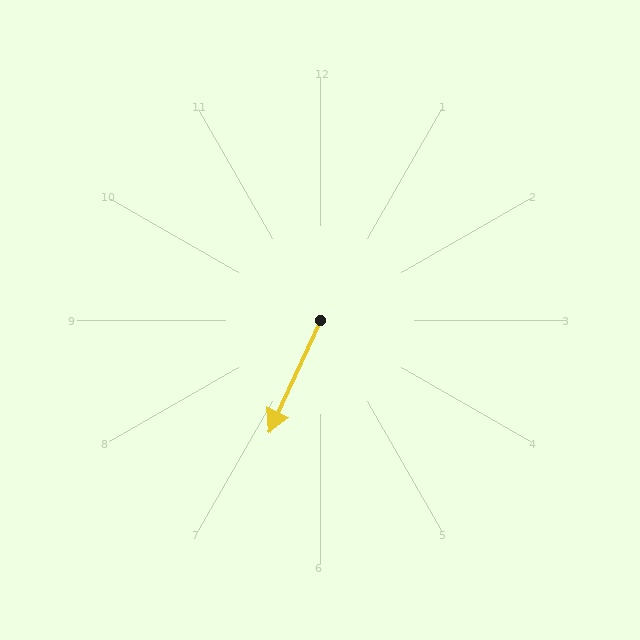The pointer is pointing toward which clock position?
Roughly 7 o'clock.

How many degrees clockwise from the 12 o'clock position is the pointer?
Approximately 205 degrees.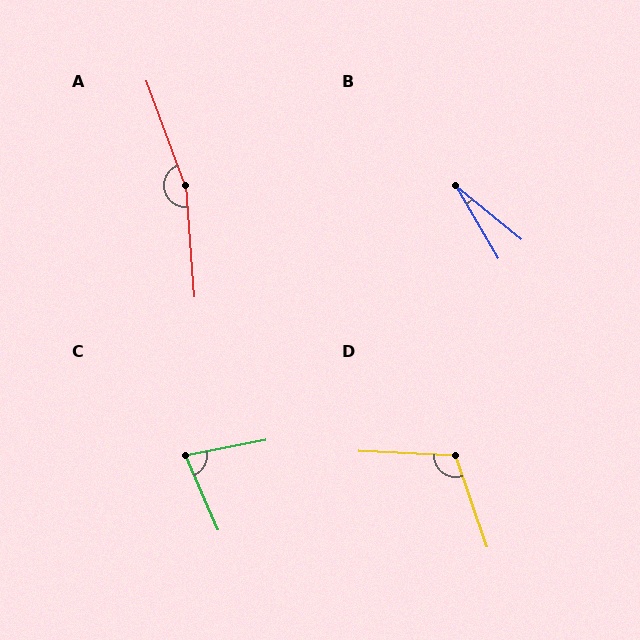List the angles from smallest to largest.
B (20°), C (77°), D (112°), A (164°).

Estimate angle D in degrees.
Approximately 112 degrees.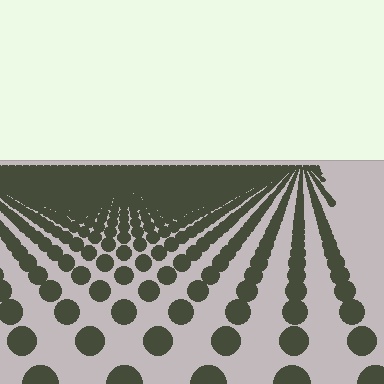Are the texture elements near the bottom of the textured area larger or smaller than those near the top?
Larger. Near the bottom, elements are closer to the viewer and appear at a bigger on-screen size.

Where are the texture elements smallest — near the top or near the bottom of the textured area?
Near the top.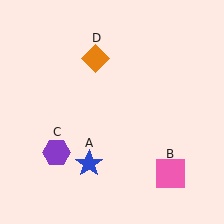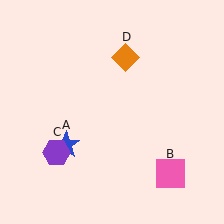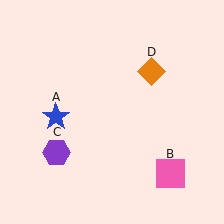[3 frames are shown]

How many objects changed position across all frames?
2 objects changed position: blue star (object A), orange diamond (object D).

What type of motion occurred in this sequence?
The blue star (object A), orange diamond (object D) rotated clockwise around the center of the scene.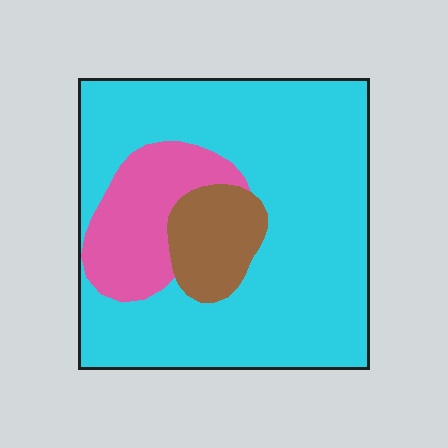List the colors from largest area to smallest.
From largest to smallest: cyan, pink, brown.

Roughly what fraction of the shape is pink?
Pink takes up less than a quarter of the shape.